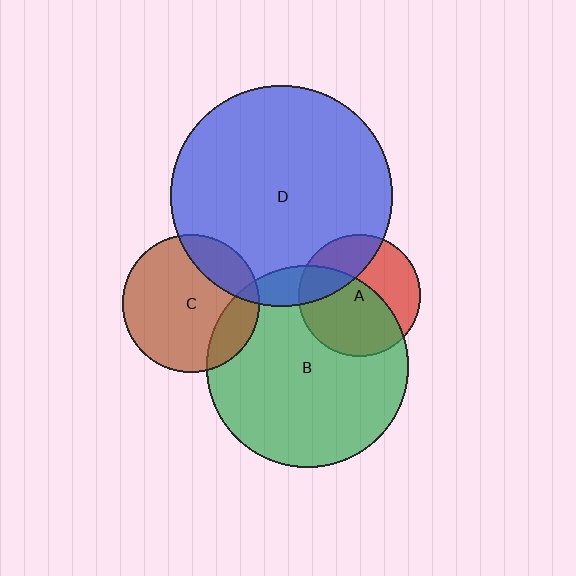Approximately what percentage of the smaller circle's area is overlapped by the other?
Approximately 10%.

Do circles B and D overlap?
Yes.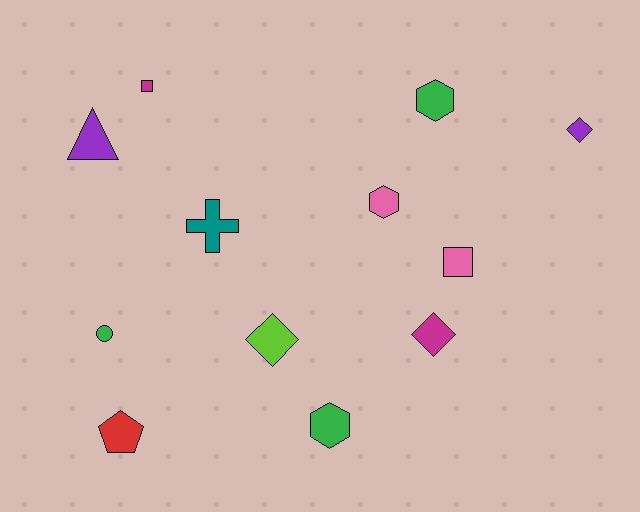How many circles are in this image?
There is 1 circle.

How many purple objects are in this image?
There are 2 purple objects.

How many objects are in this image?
There are 12 objects.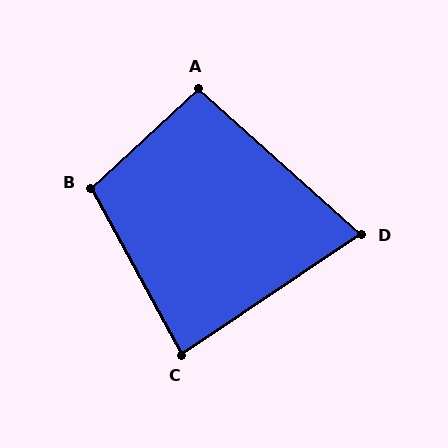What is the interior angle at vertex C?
Approximately 85 degrees (acute).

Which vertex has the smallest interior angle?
D, at approximately 76 degrees.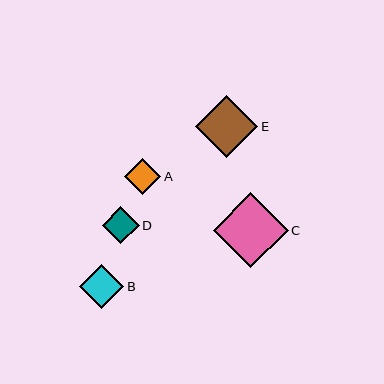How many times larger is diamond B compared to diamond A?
Diamond B is approximately 1.2 times the size of diamond A.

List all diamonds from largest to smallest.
From largest to smallest: C, E, B, D, A.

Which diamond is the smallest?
Diamond A is the smallest with a size of approximately 36 pixels.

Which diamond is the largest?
Diamond C is the largest with a size of approximately 75 pixels.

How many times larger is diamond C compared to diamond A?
Diamond C is approximately 2.1 times the size of diamond A.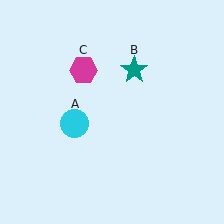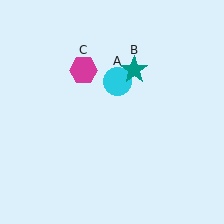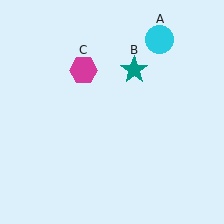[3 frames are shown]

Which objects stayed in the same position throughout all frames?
Teal star (object B) and magenta hexagon (object C) remained stationary.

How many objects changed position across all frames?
1 object changed position: cyan circle (object A).